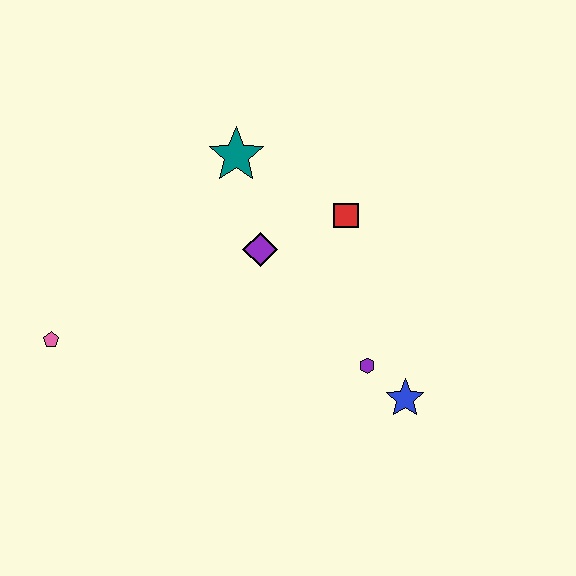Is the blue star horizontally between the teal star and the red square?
No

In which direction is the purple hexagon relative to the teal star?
The purple hexagon is below the teal star.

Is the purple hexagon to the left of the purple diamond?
No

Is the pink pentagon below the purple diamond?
Yes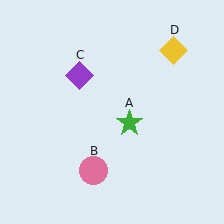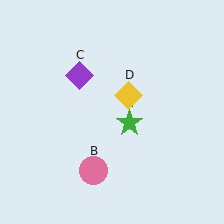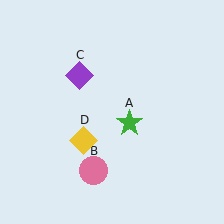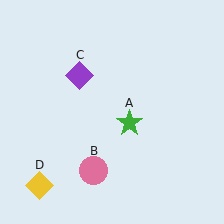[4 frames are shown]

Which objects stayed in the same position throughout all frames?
Green star (object A) and pink circle (object B) and purple diamond (object C) remained stationary.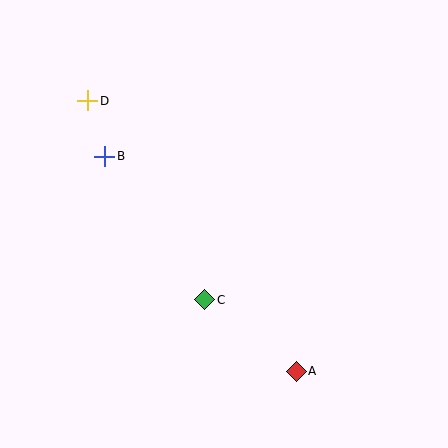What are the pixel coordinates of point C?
Point C is at (205, 300).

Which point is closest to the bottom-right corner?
Point A is closest to the bottom-right corner.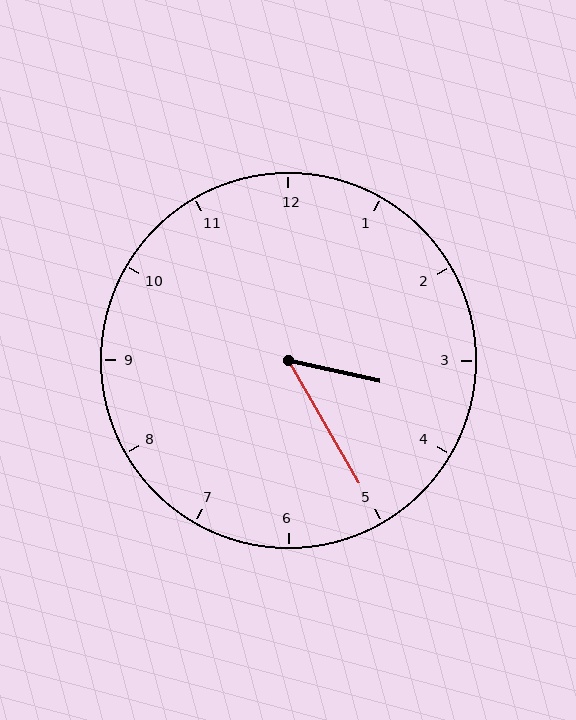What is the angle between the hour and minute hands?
Approximately 48 degrees.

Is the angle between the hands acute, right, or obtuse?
It is acute.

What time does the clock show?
3:25.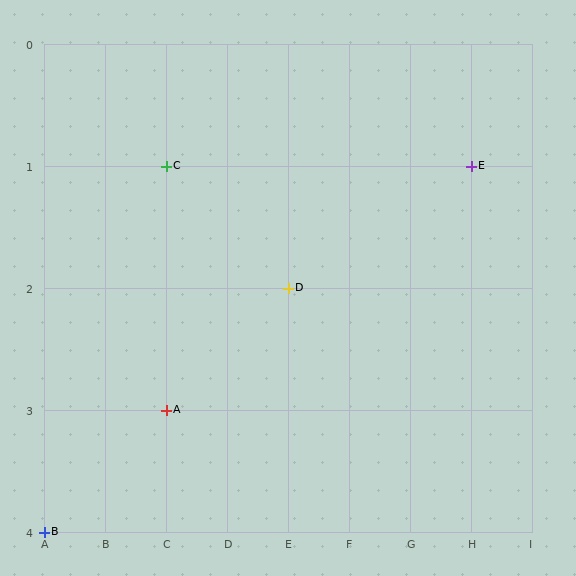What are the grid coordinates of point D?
Point D is at grid coordinates (E, 2).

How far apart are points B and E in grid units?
Points B and E are 7 columns and 3 rows apart (about 7.6 grid units diagonally).